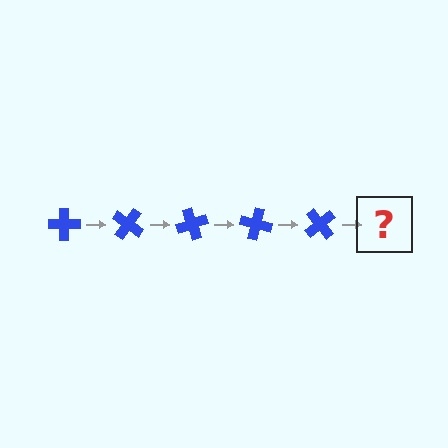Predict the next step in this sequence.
The next step is a blue cross rotated 175 degrees.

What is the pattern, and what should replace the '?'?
The pattern is that the cross rotates 35 degrees each step. The '?' should be a blue cross rotated 175 degrees.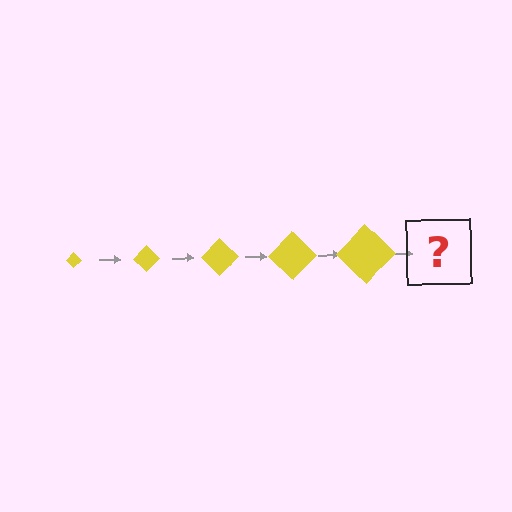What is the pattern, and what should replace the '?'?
The pattern is that the diamond gets progressively larger each step. The '?' should be a yellow diamond, larger than the previous one.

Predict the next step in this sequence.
The next step is a yellow diamond, larger than the previous one.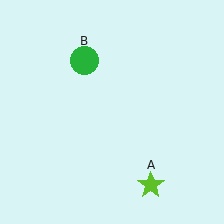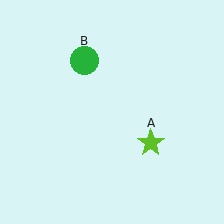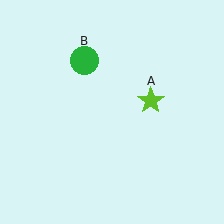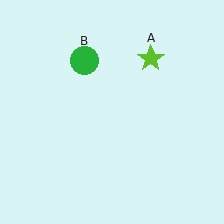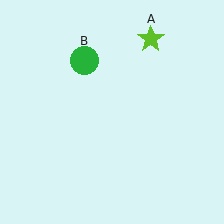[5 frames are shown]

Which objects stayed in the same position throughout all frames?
Green circle (object B) remained stationary.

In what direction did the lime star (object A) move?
The lime star (object A) moved up.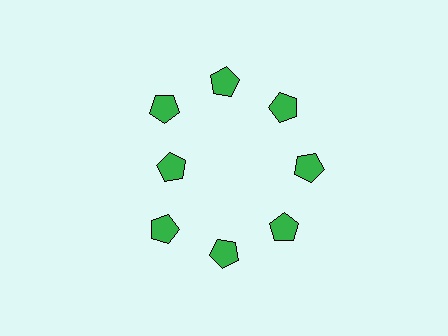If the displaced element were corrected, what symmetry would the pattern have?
It would have 8-fold rotational symmetry — the pattern would map onto itself every 45 degrees.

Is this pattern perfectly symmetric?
No. The 8 green pentagons are arranged in a ring, but one element near the 9 o'clock position is pulled inward toward the center, breaking the 8-fold rotational symmetry.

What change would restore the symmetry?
The symmetry would be restored by moving it outward, back onto the ring so that all 8 pentagons sit at equal angles and equal distance from the center.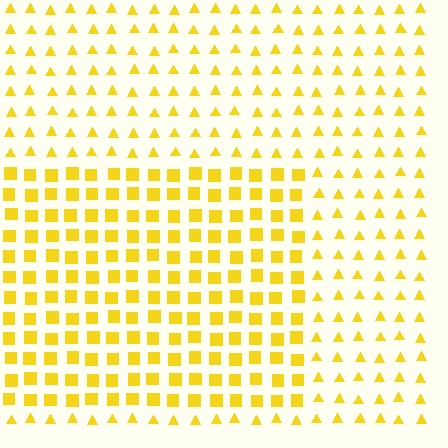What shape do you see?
I see a rectangle.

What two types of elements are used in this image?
The image uses squares inside the rectangle region and triangles outside it.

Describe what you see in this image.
The image is filled with small yellow elements arranged in a uniform grid. A rectangle-shaped region contains squares, while the surrounding area contains triangles. The boundary is defined purely by the change in element shape.